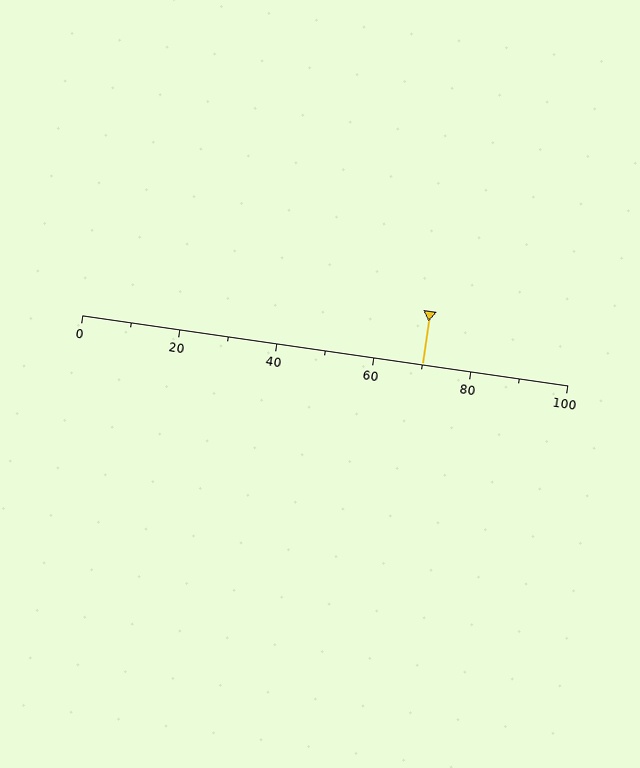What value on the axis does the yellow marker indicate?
The marker indicates approximately 70.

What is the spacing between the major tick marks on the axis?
The major ticks are spaced 20 apart.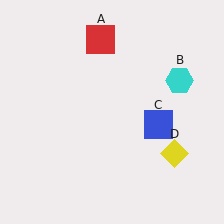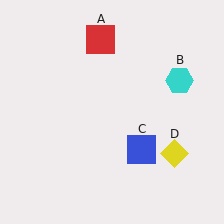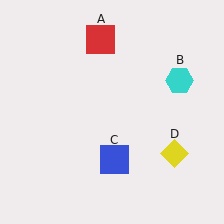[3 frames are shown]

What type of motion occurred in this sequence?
The blue square (object C) rotated clockwise around the center of the scene.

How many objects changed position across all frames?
1 object changed position: blue square (object C).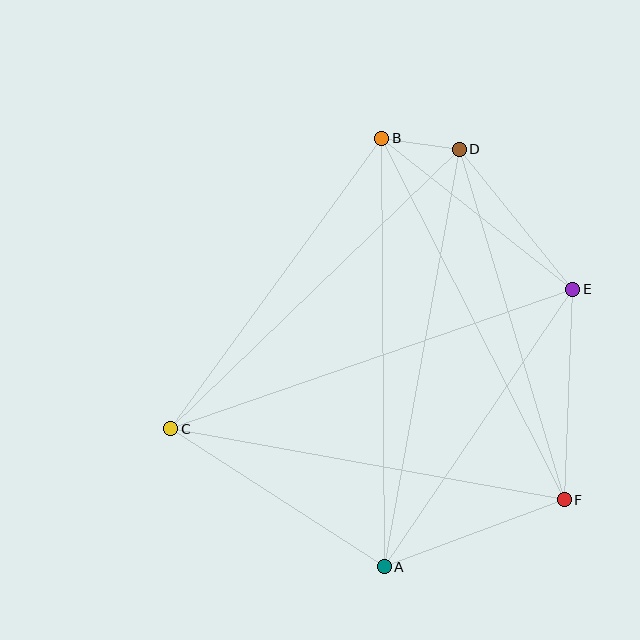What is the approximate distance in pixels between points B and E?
The distance between B and E is approximately 244 pixels.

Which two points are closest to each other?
Points B and D are closest to each other.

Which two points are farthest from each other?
Points A and B are farthest from each other.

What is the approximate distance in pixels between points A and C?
The distance between A and C is approximately 254 pixels.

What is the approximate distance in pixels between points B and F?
The distance between B and F is approximately 405 pixels.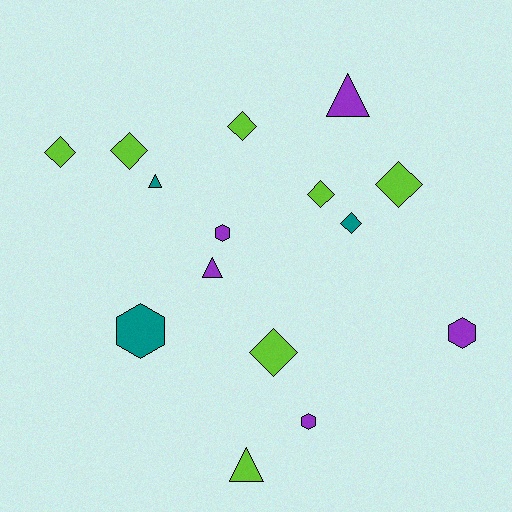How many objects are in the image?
There are 15 objects.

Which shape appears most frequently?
Diamond, with 7 objects.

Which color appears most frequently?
Lime, with 7 objects.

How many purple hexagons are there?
There are 3 purple hexagons.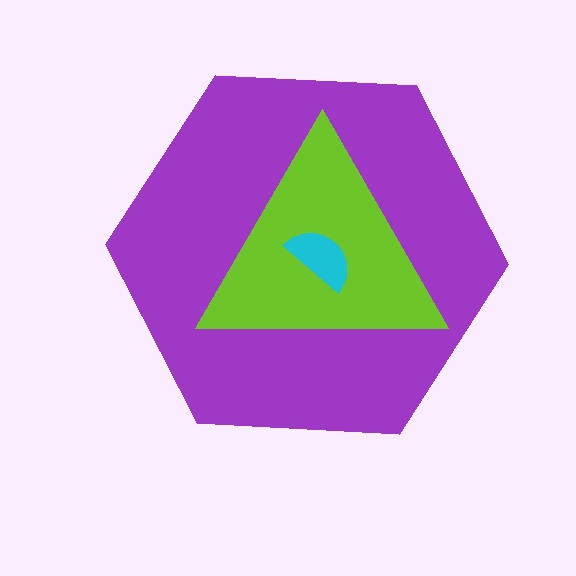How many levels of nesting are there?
3.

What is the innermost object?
The cyan semicircle.